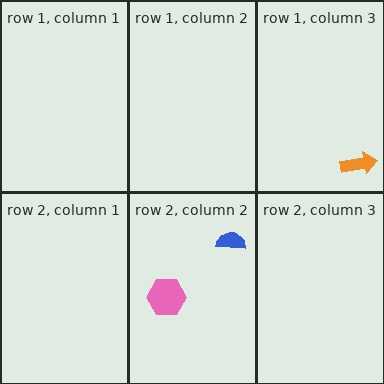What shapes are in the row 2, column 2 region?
The pink hexagon, the blue semicircle.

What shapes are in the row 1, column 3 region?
The orange arrow.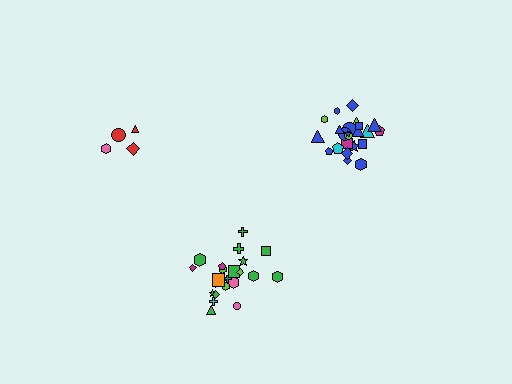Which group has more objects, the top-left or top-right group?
The top-right group.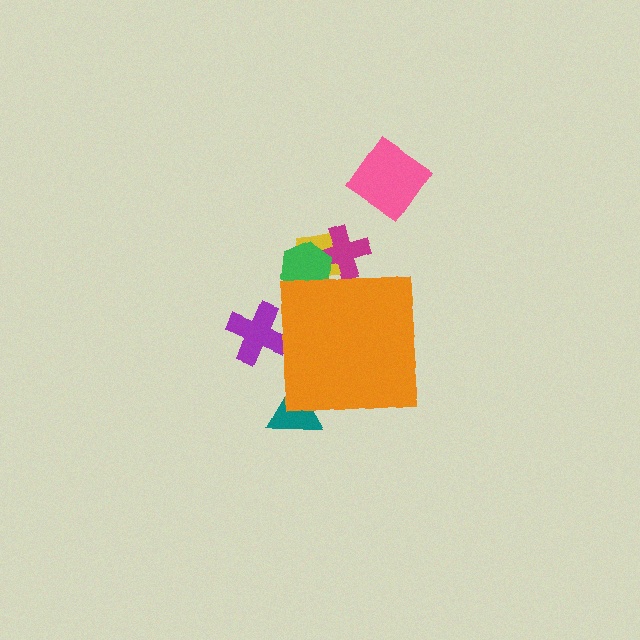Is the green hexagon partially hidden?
Yes, the green hexagon is partially hidden behind the orange square.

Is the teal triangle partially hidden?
Yes, the teal triangle is partially hidden behind the orange square.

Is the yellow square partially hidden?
Yes, the yellow square is partially hidden behind the orange square.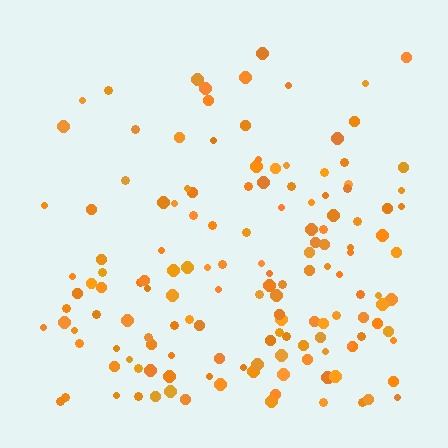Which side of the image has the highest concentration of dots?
The bottom.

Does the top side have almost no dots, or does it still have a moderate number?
Still a moderate number, just noticeably fewer than the bottom.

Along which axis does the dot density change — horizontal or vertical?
Vertical.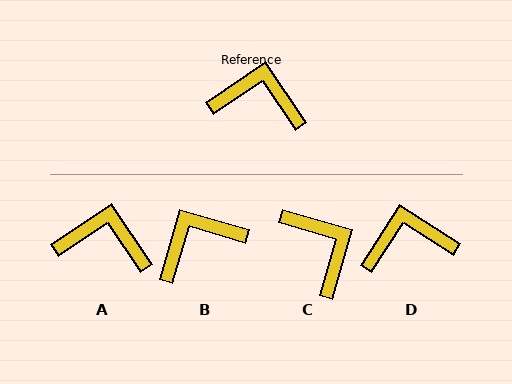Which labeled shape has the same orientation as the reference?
A.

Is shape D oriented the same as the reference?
No, it is off by about 23 degrees.